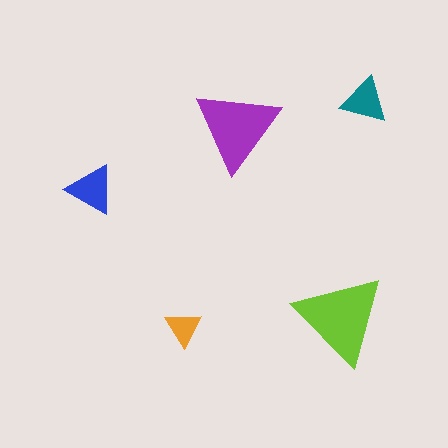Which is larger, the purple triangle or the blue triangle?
The purple one.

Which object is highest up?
The teal triangle is topmost.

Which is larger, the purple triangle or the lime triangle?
The lime one.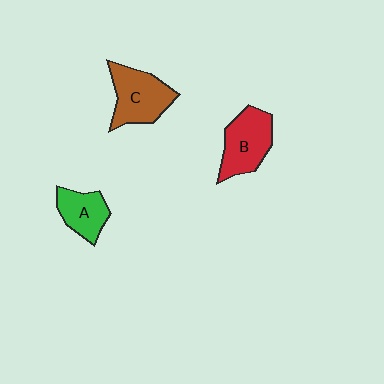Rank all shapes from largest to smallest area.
From largest to smallest: C (brown), B (red), A (green).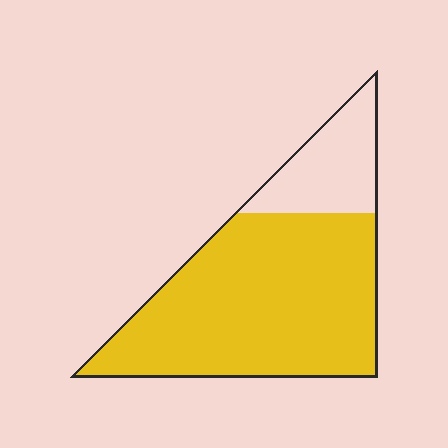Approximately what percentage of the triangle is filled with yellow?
Approximately 80%.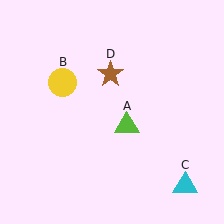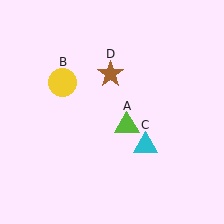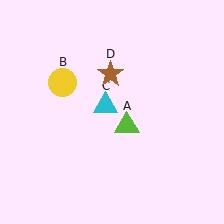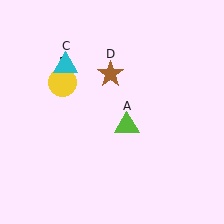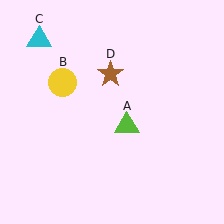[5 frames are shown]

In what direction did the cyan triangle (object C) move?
The cyan triangle (object C) moved up and to the left.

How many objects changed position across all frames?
1 object changed position: cyan triangle (object C).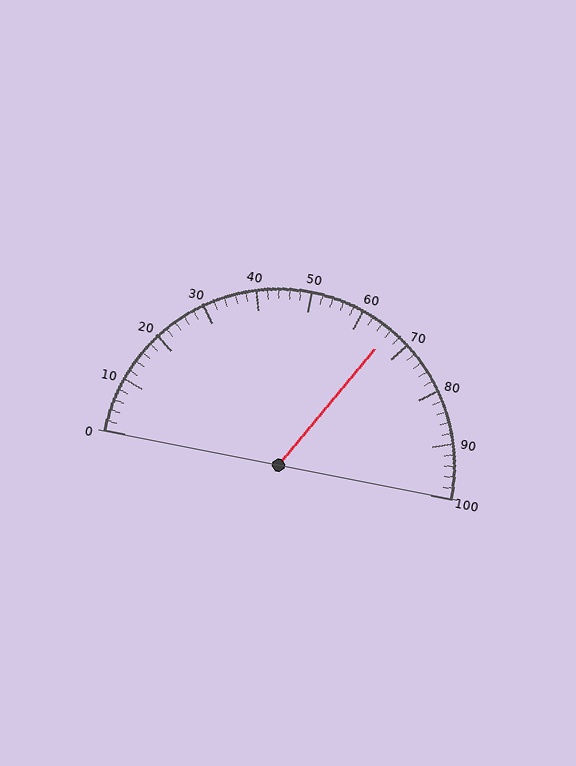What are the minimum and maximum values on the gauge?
The gauge ranges from 0 to 100.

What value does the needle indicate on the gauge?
The needle indicates approximately 66.